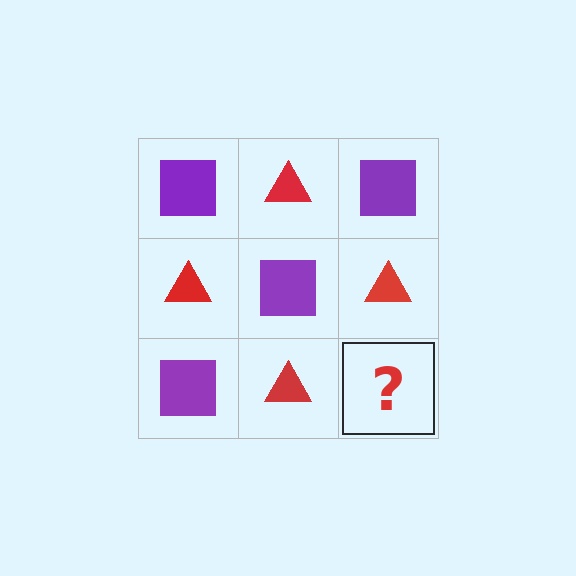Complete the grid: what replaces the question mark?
The question mark should be replaced with a purple square.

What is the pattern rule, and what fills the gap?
The rule is that it alternates purple square and red triangle in a checkerboard pattern. The gap should be filled with a purple square.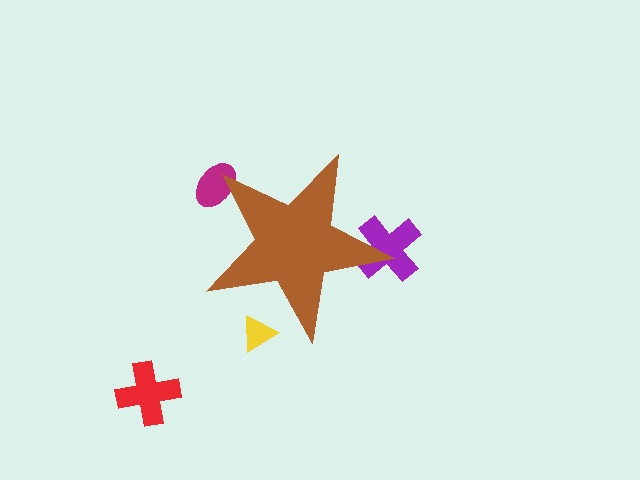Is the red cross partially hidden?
No, the red cross is fully visible.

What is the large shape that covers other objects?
A brown star.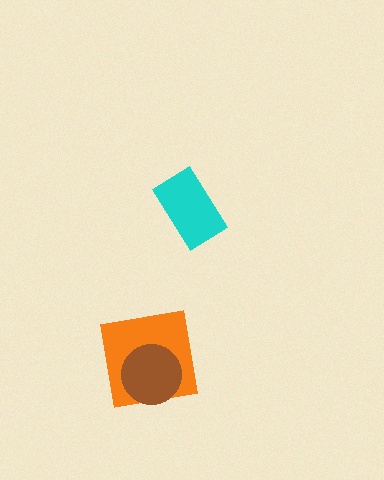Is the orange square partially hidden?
Yes, it is partially covered by another shape.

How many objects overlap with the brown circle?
1 object overlaps with the brown circle.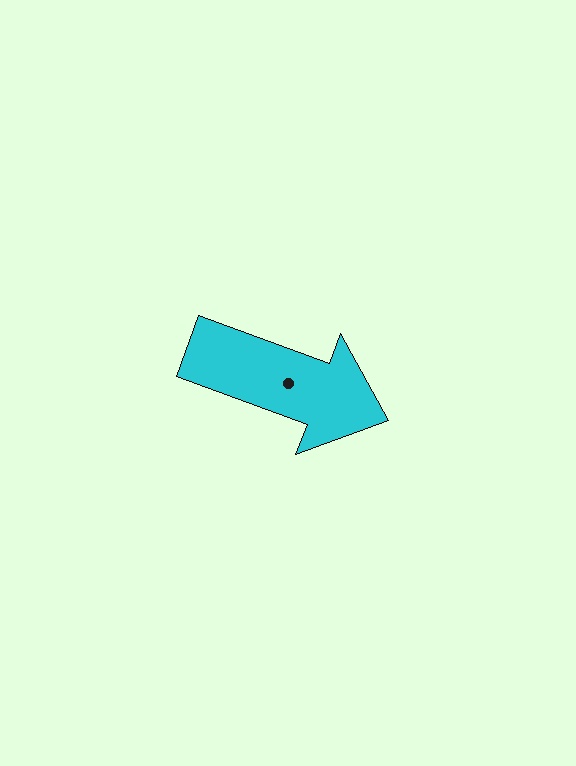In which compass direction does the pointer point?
East.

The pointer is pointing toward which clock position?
Roughly 4 o'clock.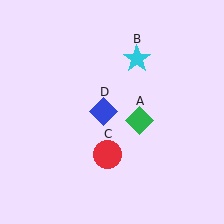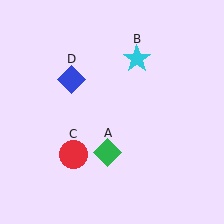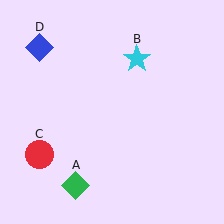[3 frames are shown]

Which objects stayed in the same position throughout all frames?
Cyan star (object B) remained stationary.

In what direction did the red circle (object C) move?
The red circle (object C) moved left.